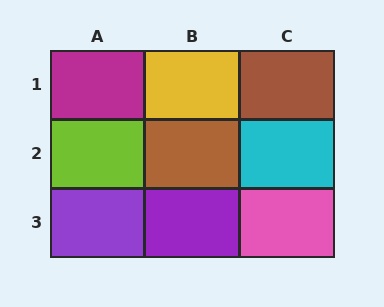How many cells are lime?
1 cell is lime.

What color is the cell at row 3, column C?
Pink.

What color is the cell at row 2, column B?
Brown.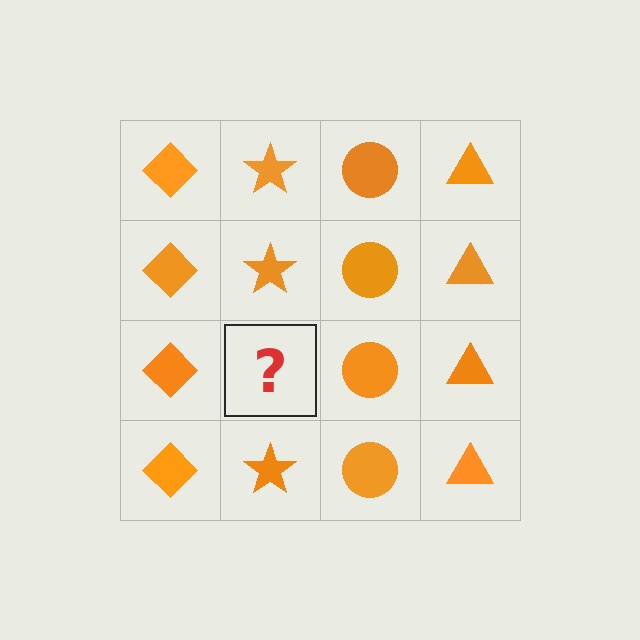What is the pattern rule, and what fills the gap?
The rule is that each column has a consistent shape. The gap should be filled with an orange star.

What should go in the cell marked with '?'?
The missing cell should contain an orange star.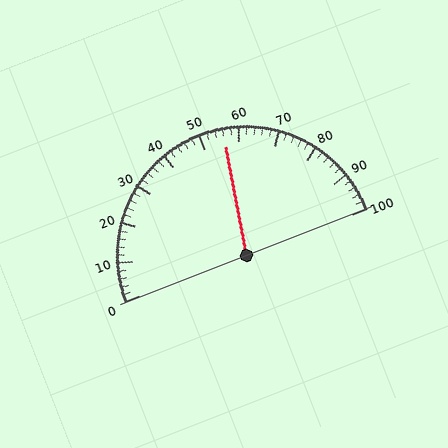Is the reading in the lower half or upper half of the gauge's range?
The reading is in the upper half of the range (0 to 100).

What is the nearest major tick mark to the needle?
The nearest major tick mark is 60.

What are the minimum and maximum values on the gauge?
The gauge ranges from 0 to 100.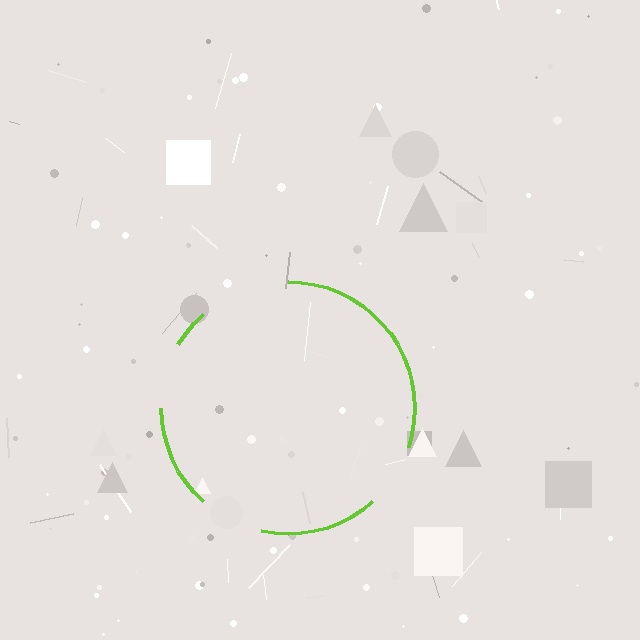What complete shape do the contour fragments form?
The contour fragments form a circle.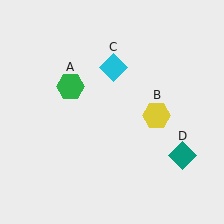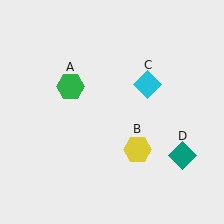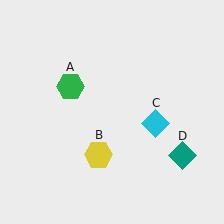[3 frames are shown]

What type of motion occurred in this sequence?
The yellow hexagon (object B), cyan diamond (object C) rotated clockwise around the center of the scene.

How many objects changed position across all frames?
2 objects changed position: yellow hexagon (object B), cyan diamond (object C).